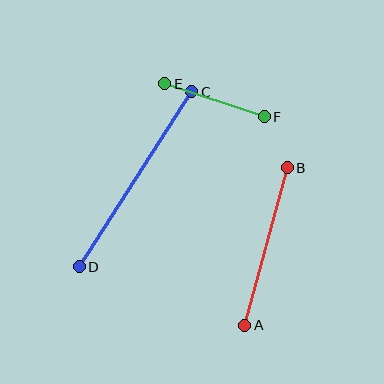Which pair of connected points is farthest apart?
Points C and D are farthest apart.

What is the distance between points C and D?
The distance is approximately 208 pixels.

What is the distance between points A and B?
The distance is approximately 163 pixels.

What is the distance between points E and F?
The distance is approximately 105 pixels.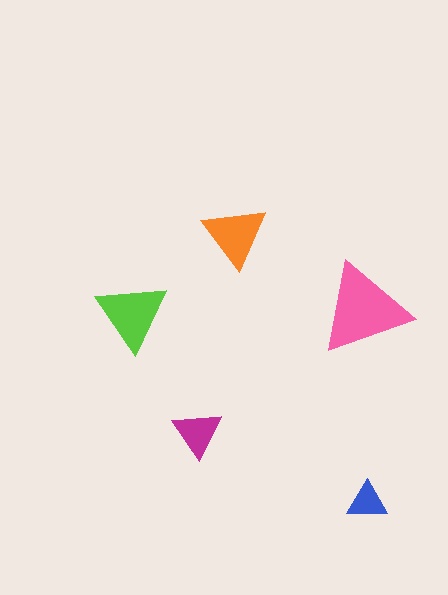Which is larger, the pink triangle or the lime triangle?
The pink one.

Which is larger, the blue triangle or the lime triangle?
The lime one.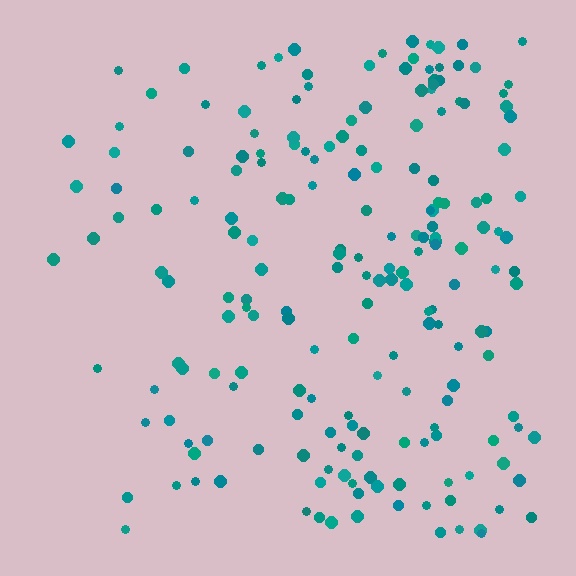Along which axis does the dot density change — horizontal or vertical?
Horizontal.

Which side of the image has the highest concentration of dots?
The right.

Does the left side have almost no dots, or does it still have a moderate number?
Still a moderate number, just noticeably fewer than the right.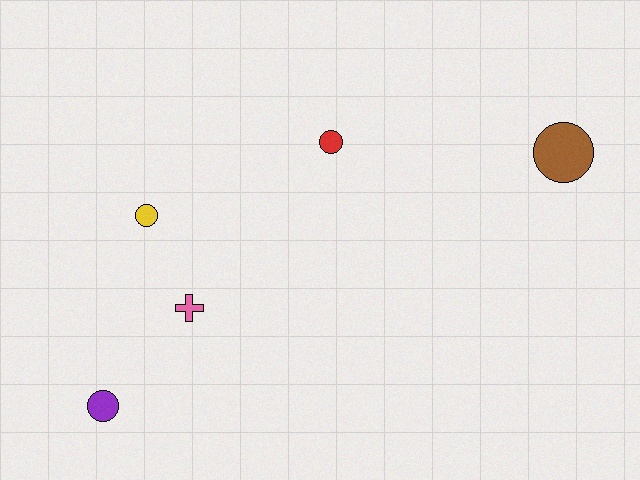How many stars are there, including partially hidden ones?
There are no stars.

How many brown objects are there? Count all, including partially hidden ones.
There is 1 brown object.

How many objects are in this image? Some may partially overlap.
There are 5 objects.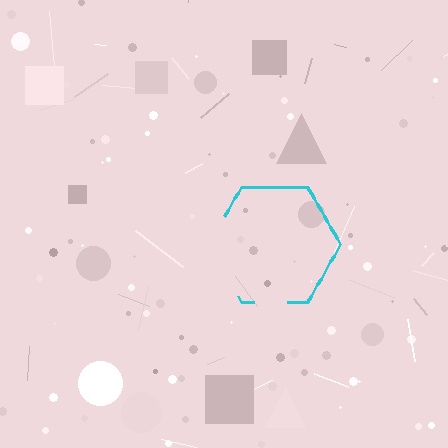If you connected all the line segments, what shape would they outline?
They would outline a hexagon.